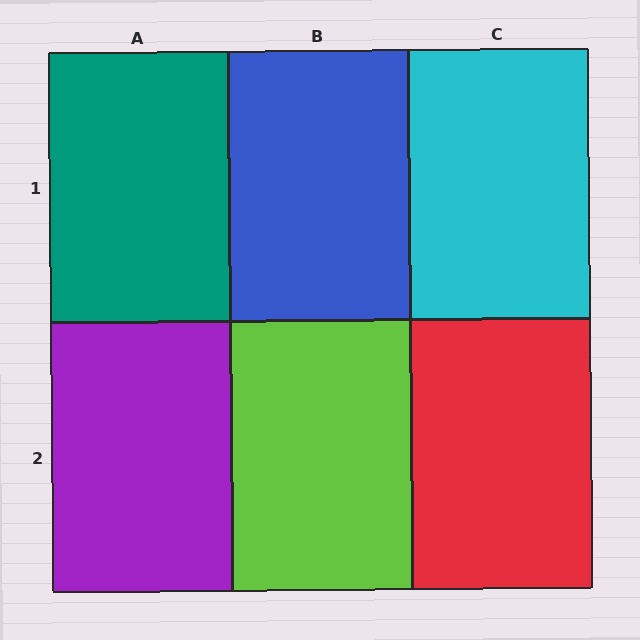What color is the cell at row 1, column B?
Blue.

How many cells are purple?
1 cell is purple.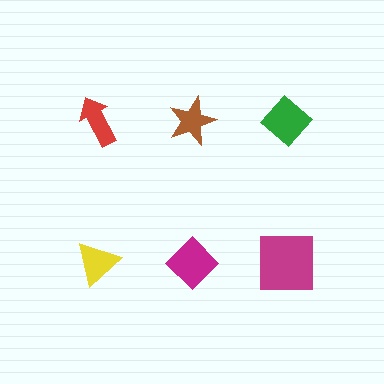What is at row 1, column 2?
A brown star.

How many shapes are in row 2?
3 shapes.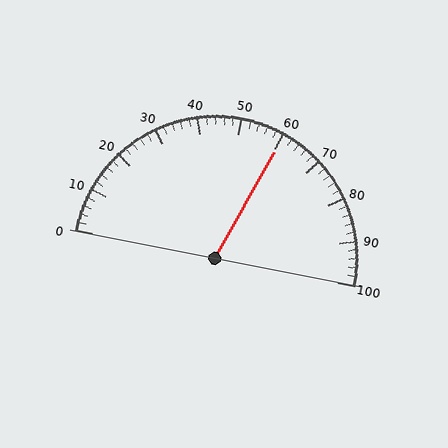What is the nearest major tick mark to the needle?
The nearest major tick mark is 60.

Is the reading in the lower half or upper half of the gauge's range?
The reading is in the upper half of the range (0 to 100).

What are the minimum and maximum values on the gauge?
The gauge ranges from 0 to 100.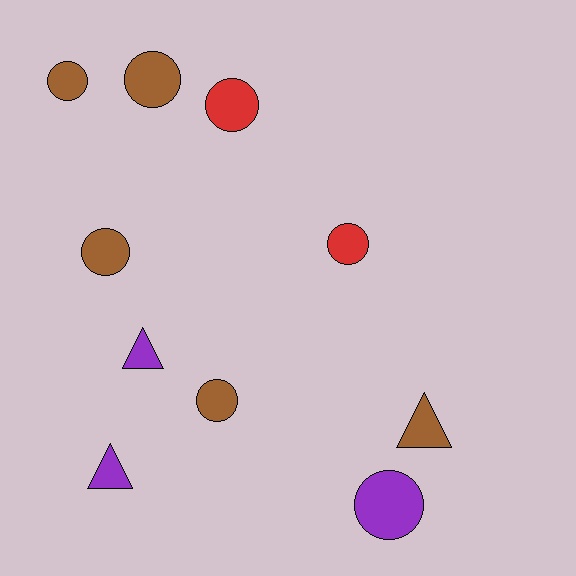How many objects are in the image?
There are 10 objects.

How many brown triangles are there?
There is 1 brown triangle.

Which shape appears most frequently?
Circle, with 7 objects.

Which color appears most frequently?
Brown, with 5 objects.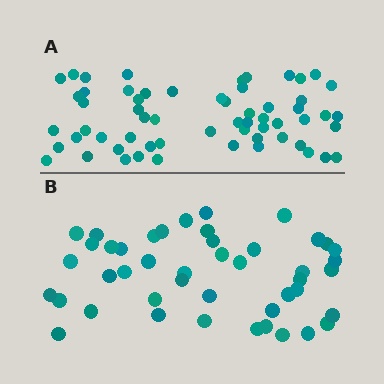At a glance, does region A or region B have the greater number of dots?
Region A (the top region) has more dots.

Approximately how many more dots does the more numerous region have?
Region A has approximately 15 more dots than region B.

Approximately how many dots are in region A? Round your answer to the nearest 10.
About 60 dots.